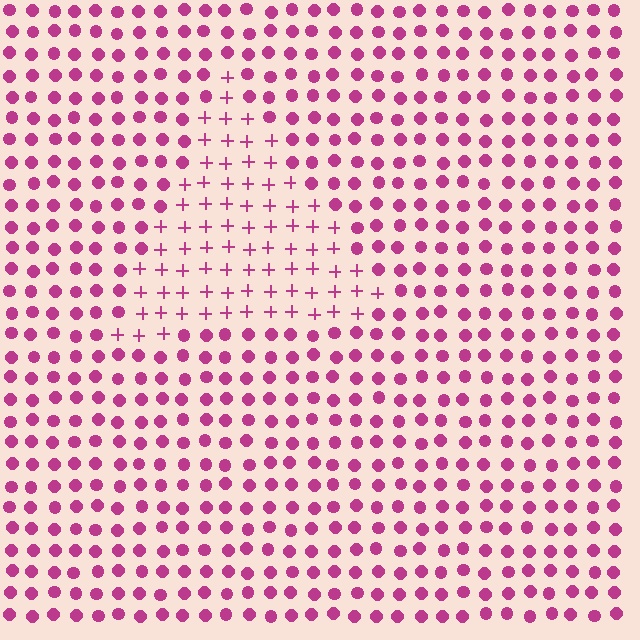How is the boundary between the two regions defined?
The boundary is defined by a change in element shape: plus signs inside vs. circles outside. All elements share the same color and spacing.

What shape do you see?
I see a triangle.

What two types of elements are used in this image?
The image uses plus signs inside the triangle region and circles outside it.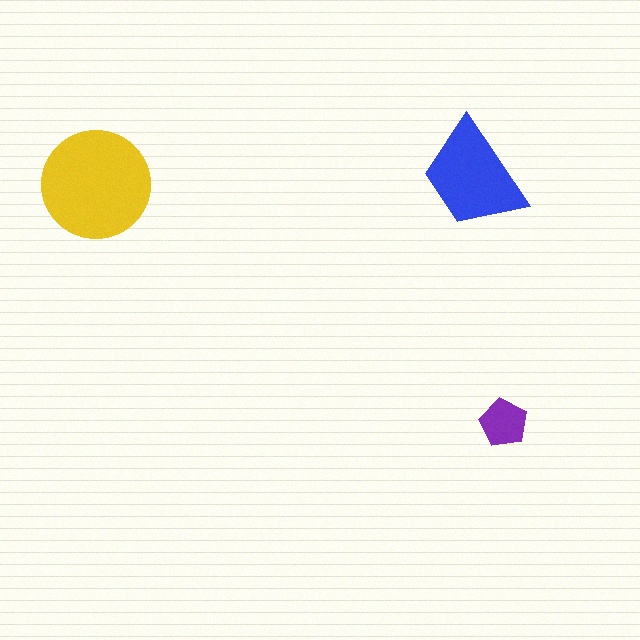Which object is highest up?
The blue trapezoid is topmost.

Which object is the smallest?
The purple pentagon.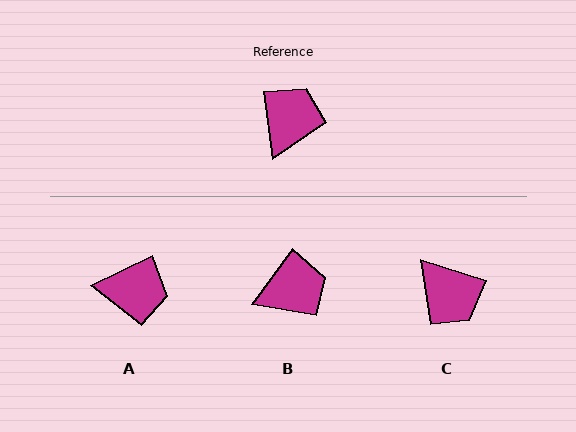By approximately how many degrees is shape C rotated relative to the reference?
Approximately 116 degrees clockwise.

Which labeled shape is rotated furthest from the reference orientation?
C, about 116 degrees away.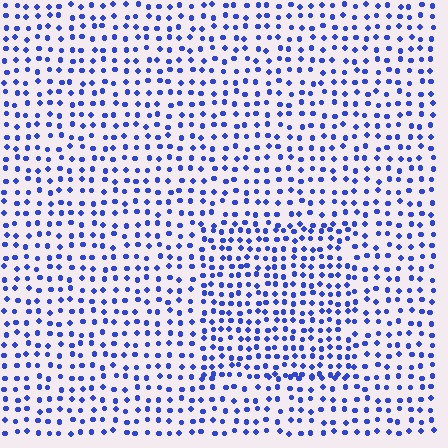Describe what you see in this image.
The image contains small blue elements arranged at two different densities. A rectangle-shaped region is visible where the elements are more densely packed than the surrounding area.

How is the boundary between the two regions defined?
The boundary is defined by a change in element density (approximately 1.5x ratio). All elements are the same color, size, and shape.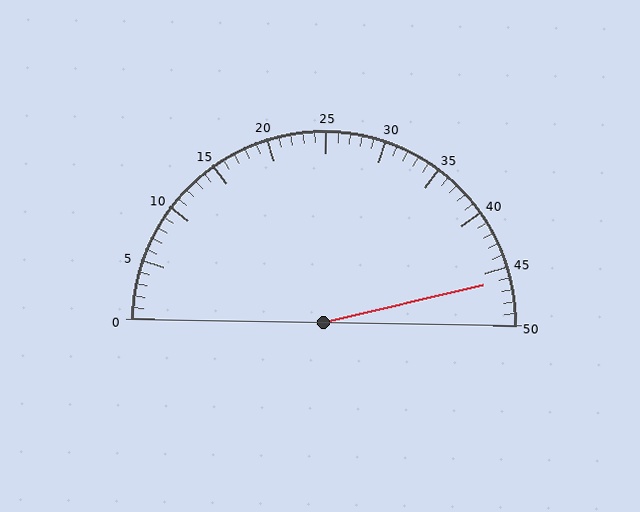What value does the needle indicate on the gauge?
The needle indicates approximately 46.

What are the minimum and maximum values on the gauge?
The gauge ranges from 0 to 50.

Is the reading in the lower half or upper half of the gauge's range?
The reading is in the upper half of the range (0 to 50).